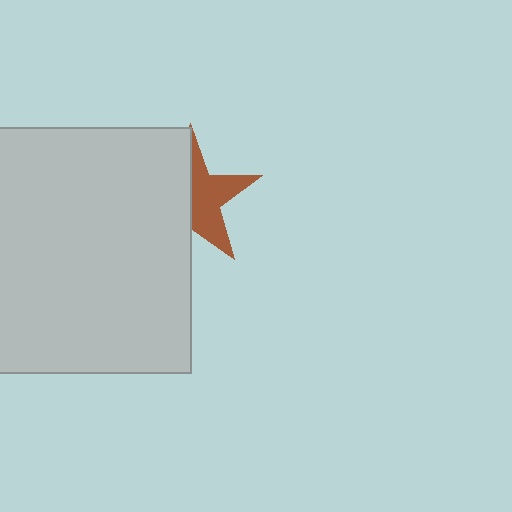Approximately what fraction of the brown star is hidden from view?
Roughly 51% of the brown star is hidden behind the light gray rectangle.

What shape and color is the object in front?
The object in front is a light gray rectangle.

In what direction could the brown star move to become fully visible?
The brown star could move right. That would shift it out from behind the light gray rectangle entirely.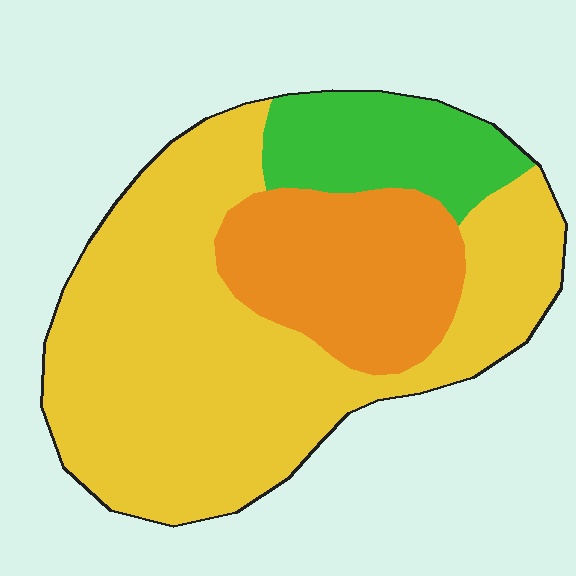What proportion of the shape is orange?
Orange covers around 25% of the shape.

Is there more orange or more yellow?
Yellow.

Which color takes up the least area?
Green, at roughly 15%.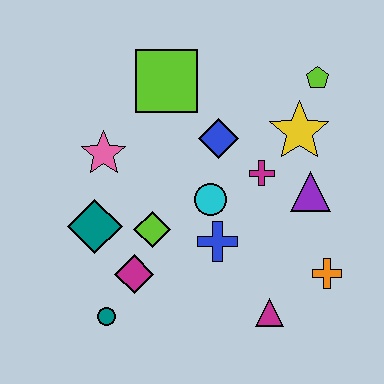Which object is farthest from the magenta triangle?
The lime square is farthest from the magenta triangle.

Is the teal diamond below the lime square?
Yes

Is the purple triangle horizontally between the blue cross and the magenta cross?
No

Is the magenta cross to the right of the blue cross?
Yes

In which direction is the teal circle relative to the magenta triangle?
The teal circle is to the left of the magenta triangle.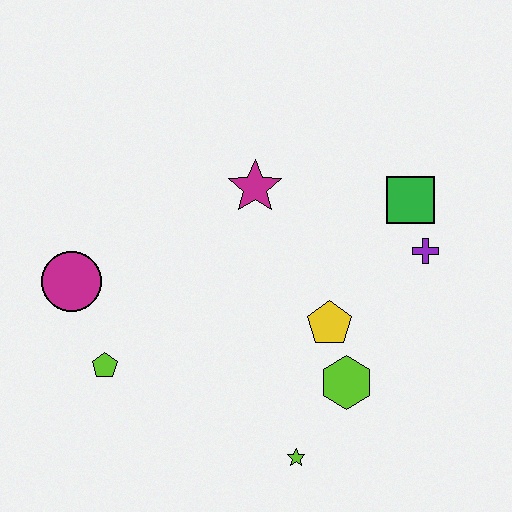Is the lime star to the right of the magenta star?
Yes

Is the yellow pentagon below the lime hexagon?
No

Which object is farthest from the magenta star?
The lime star is farthest from the magenta star.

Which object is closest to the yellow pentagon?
The lime hexagon is closest to the yellow pentagon.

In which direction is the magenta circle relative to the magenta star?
The magenta circle is to the left of the magenta star.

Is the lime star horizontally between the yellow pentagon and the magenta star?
Yes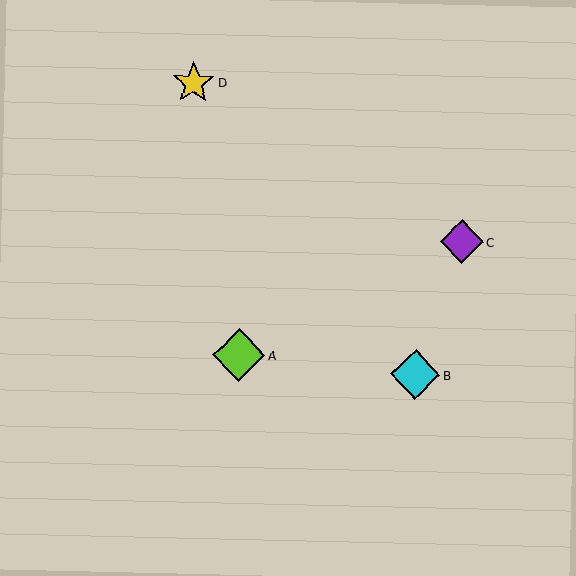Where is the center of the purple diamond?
The center of the purple diamond is at (462, 242).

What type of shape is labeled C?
Shape C is a purple diamond.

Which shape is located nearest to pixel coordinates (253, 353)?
The lime diamond (labeled A) at (239, 355) is nearest to that location.